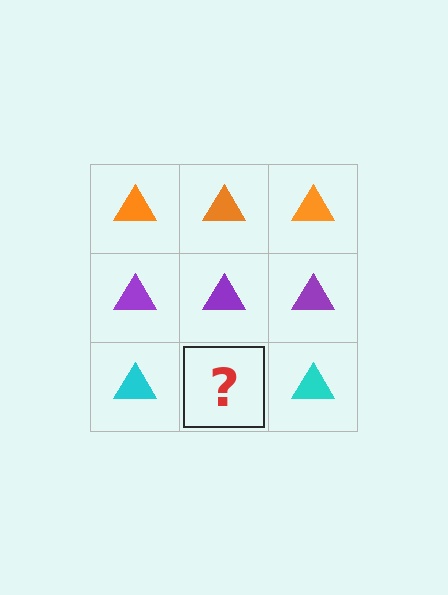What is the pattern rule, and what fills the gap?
The rule is that each row has a consistent color. The gap should be filled with a cyan triangle.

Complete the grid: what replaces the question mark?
The question mark should be replaced with a cyan triangle.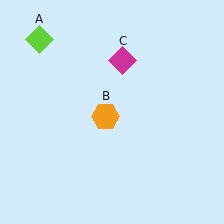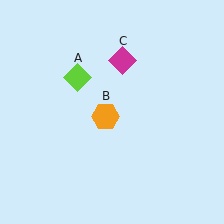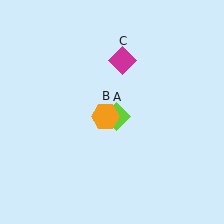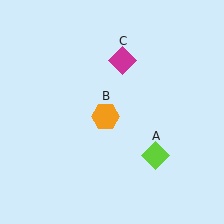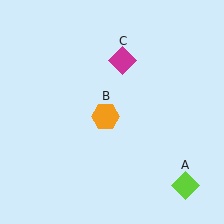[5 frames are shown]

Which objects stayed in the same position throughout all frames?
Orange hexagon (object B) and magenta diamond (object C) remained stationary.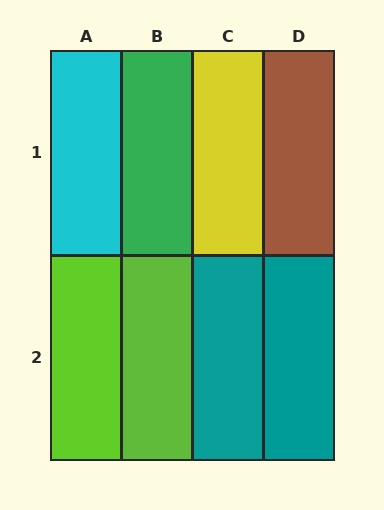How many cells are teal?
2 cells are teal.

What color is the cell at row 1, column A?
Cyan.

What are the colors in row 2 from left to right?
Lime, lime, teal, teal.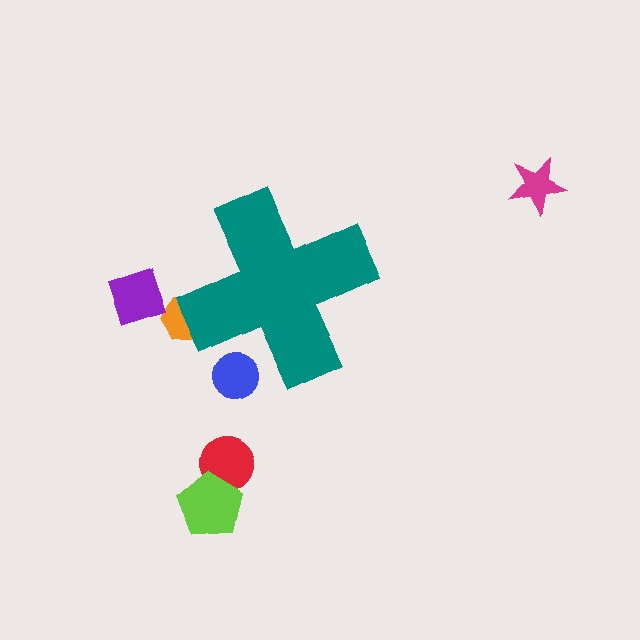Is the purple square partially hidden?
No, the purple square is fully visible.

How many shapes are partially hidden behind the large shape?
2 shapes are partially hidden.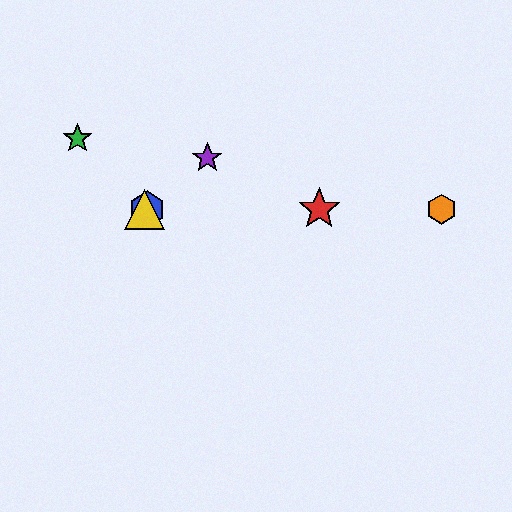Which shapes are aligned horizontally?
The red star, the blue hexagon, the yellow triangle, the orange hexagon are aligned horizontally.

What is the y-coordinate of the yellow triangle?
The yellow triangle is at y≈209.